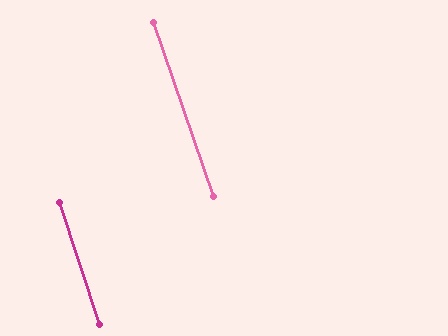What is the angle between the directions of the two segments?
Approximately 1 degree.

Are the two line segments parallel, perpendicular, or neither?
Parallel — their directions differ by only 1.0°.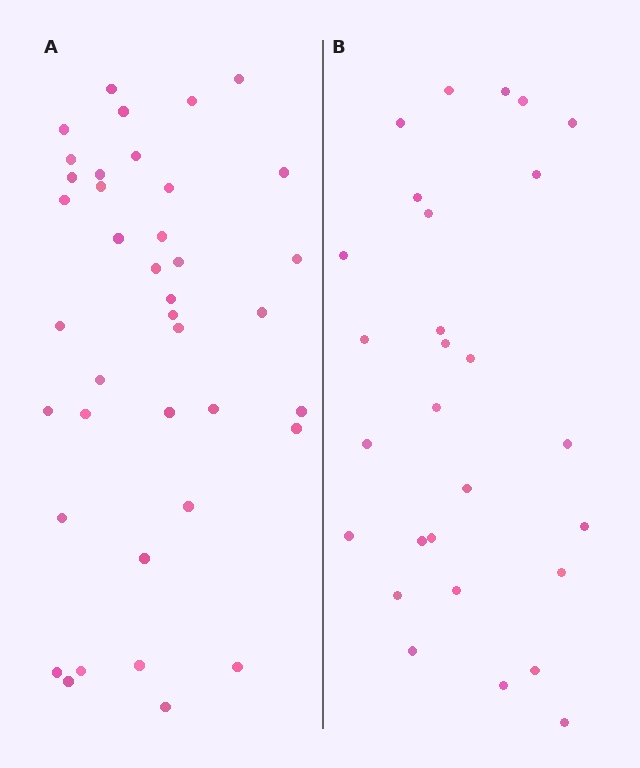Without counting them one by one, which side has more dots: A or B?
Region A (the left region) has more dots.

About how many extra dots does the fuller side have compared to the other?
Region A has roughly 12 or so more dots than region B.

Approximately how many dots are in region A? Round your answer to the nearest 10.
About 40 dots. (The exact count is 39, which rounds to 40.)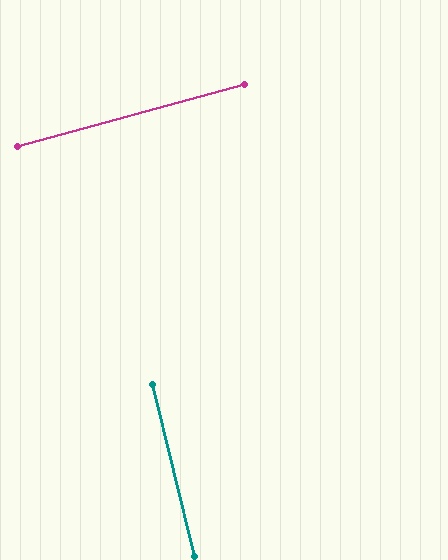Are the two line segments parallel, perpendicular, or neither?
Perpendicular — they meet at approximately 89°.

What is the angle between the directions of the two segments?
Approximately 89 degrees.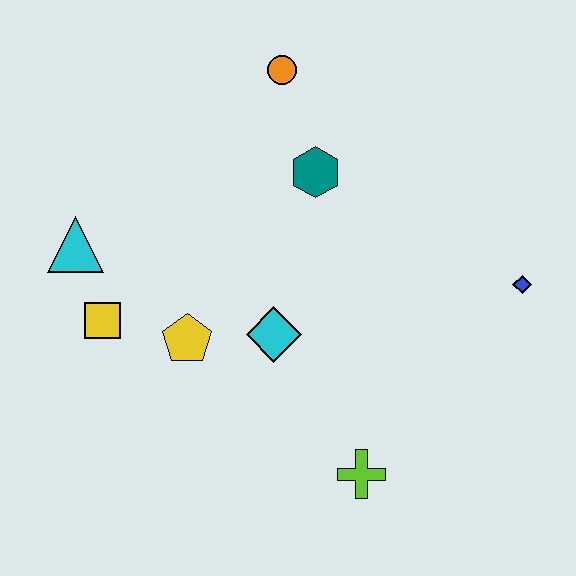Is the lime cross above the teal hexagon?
No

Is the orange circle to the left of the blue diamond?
Yes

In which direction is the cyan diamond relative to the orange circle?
The cyan diamond is below the orange circle.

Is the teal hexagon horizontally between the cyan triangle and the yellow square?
No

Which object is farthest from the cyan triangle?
The blue diamond is farthest from the cyan triangle.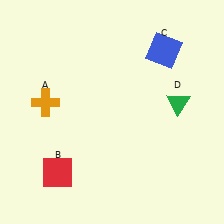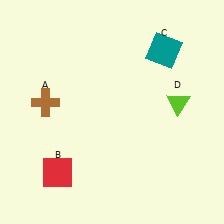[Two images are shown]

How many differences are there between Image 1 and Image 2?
There are 3 differences between the two images.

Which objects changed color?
A changed from orange to brown. C changed from blue to teal. D changed from green to lime.